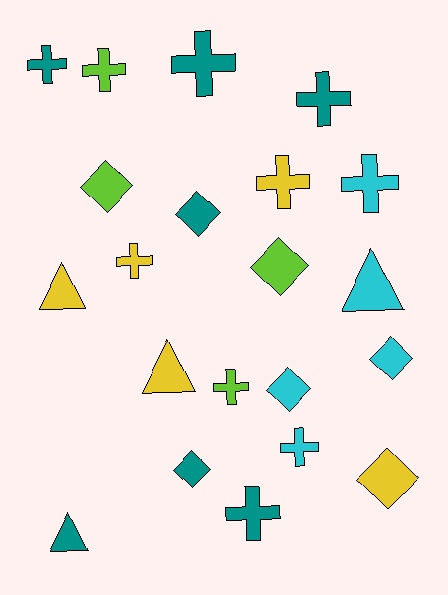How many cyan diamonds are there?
There are 2 cyan diamonds.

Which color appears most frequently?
Teal, with 7 objects.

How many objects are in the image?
There are 21 objects.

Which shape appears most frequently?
Cross, with 10 objects.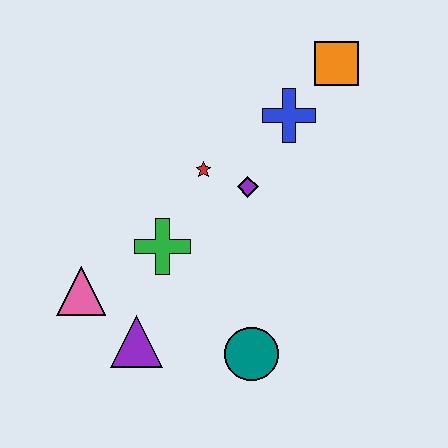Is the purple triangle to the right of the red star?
No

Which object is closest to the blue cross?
The orange square is closest to the blue cross.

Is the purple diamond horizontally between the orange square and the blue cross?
No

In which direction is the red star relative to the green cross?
The red star is above the green cross.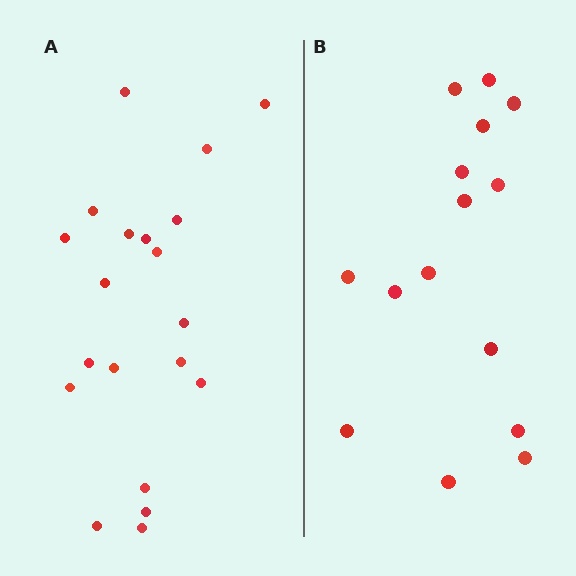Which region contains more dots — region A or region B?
Region A (the left region) has more dots.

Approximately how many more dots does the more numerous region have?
Region A has about 5 more dots than region B.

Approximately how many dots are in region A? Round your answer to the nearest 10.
About 20 dots.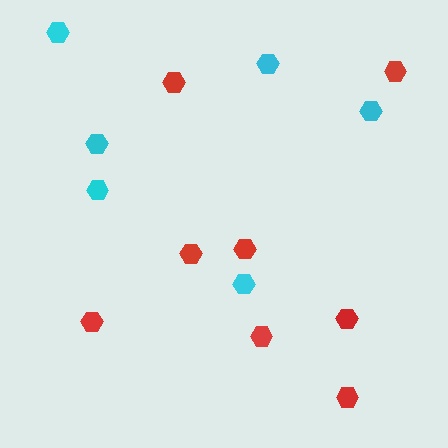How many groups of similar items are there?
There are 2 groups: one group of cyan hexagons (6) and one group of red hexagons (8).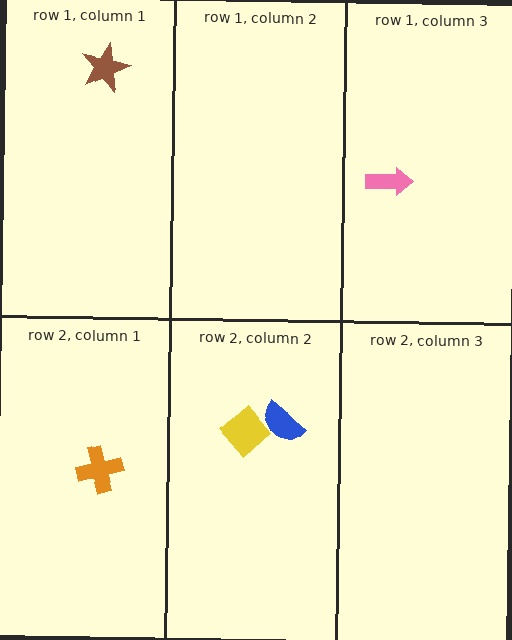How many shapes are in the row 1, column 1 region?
1.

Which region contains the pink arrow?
The row 1, column 3 region.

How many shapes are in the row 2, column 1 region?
1.